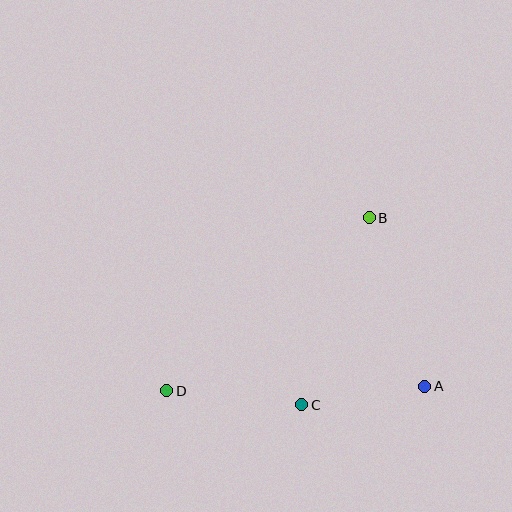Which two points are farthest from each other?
Points B and D are farthest from each other.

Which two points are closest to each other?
Points A and C are closest to each other.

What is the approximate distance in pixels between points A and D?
The distance between A and D is approximately 258 pixels.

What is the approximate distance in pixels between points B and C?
The distance between B and C is approximately 199 pixels.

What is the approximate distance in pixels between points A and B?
The distance between A and B is approximately 178 pixels.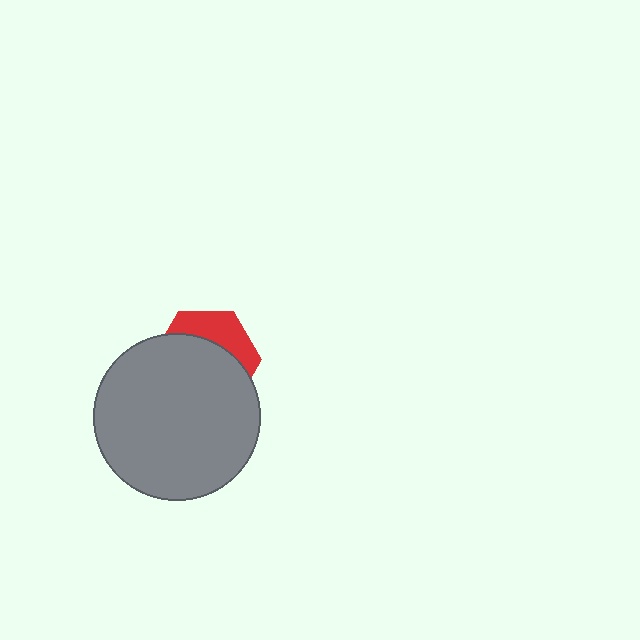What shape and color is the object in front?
The object in front is a gray circle.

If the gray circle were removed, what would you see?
You would see the complete red hexagon.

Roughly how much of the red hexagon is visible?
A small part of it is visible (roughly 32%).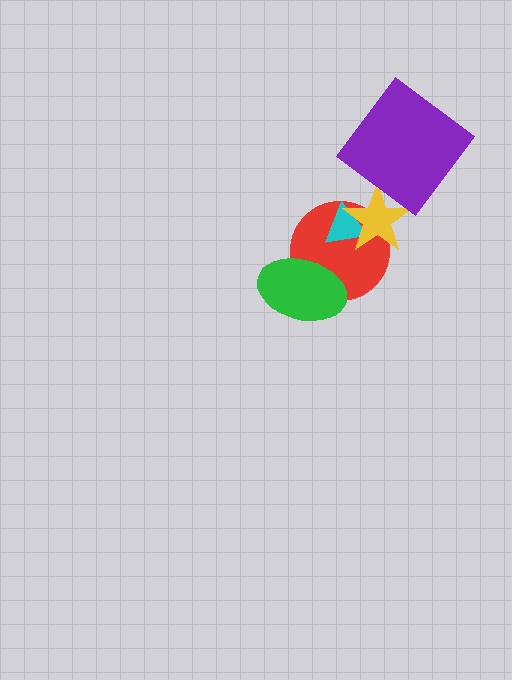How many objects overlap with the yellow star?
2 objects overlap with the yellow star.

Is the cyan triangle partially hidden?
Yes, it is partially covered by another shape.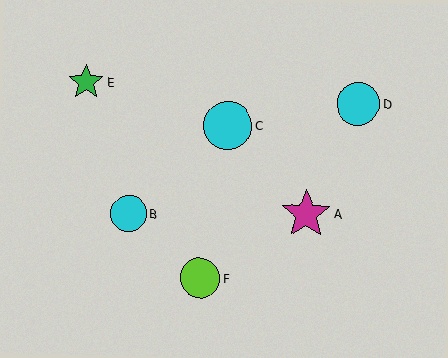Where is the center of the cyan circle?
The center of the cyan circle is at (228, 125).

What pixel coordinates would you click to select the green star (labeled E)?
Click at (86, 82) to select the green star E.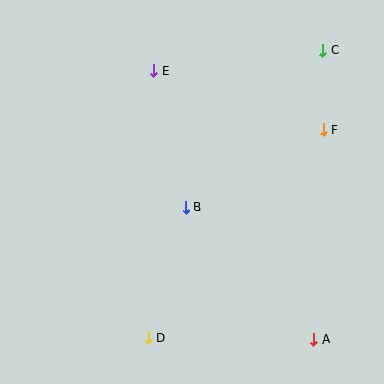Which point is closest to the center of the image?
Point B at (186, 207) is closest to the center.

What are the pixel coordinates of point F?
Point F is at (324, 130).